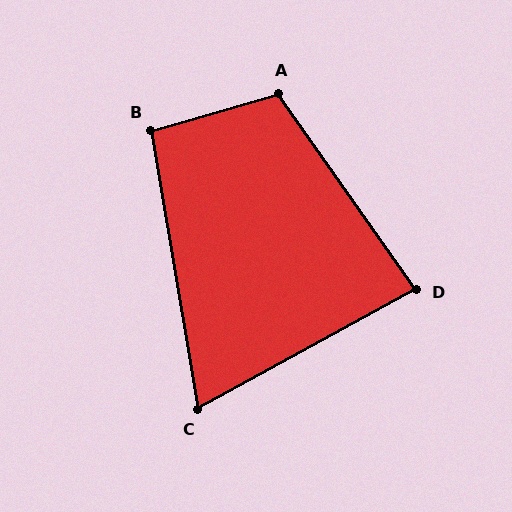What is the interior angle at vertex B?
Approximately 97 degrees (obtuse).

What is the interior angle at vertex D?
Approximately 83 degrees (acute).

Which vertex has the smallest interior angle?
C, at approximately 71 degrees.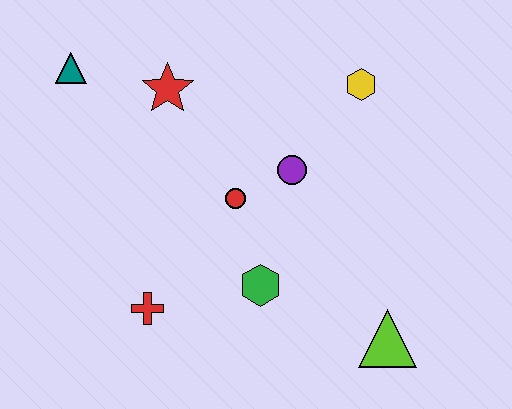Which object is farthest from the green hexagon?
The teal triangle is farthest from the green hexagon.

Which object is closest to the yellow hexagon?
The purple circle is closest to the yellow hexagon.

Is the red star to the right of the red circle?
No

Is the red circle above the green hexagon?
Yes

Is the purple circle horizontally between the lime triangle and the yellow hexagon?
No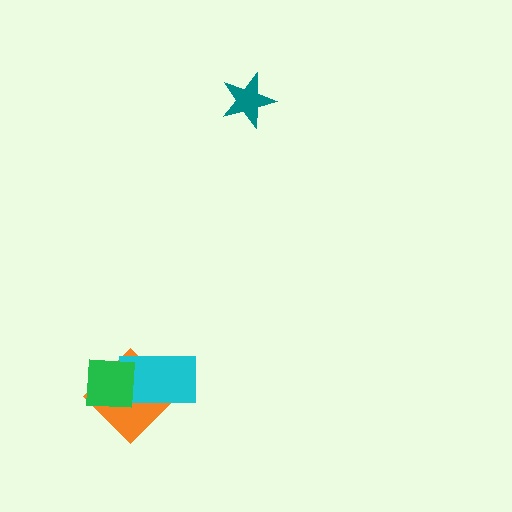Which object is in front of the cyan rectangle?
The green square is in front of the cyan rectangle.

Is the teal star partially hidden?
No, no other shape covers it.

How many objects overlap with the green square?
2 objects overlap with the green square.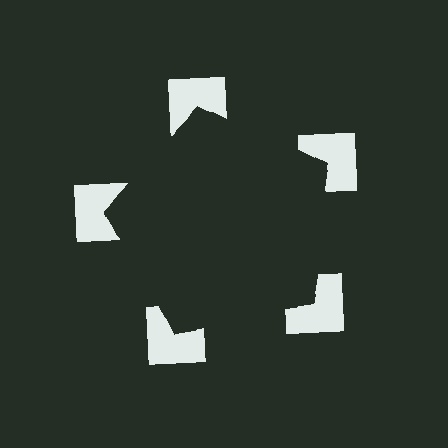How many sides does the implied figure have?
5 sides.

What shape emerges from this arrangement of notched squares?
An illusory pentagon — its edges are inferred from the aligned wedge cuts in the notched squares, not physically drawn.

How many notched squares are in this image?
There are 5 — one at each vertex of the illusory pentagon.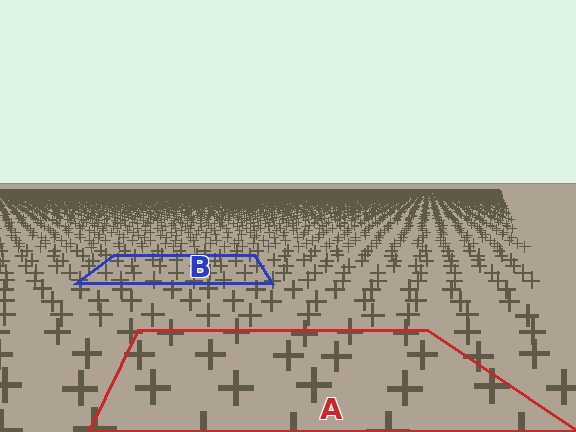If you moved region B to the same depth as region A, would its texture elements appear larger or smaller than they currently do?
They would appear larger. At a closer depth, the same texture elements are projected at a bigger on-screen size.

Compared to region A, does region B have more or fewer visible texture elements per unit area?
Region B has more texture elements per unit area — they are packed more densely because it is farther away.